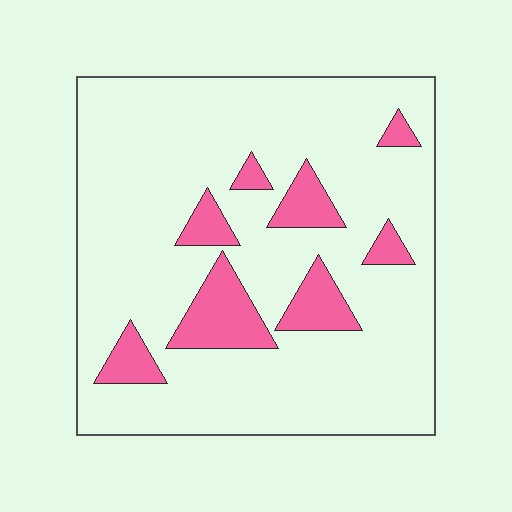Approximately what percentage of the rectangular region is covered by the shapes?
Approximately 15%.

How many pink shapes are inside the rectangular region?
8.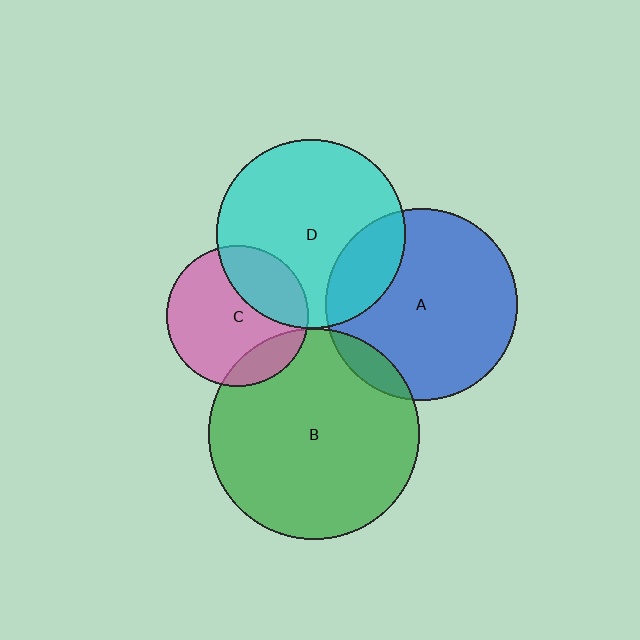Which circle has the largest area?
Circle B (green).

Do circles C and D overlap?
Yes.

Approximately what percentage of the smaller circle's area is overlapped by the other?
Approximately 30%.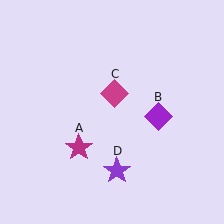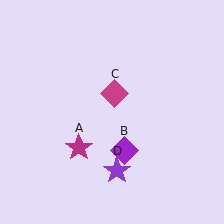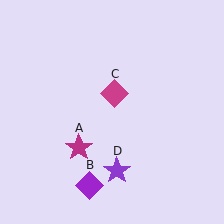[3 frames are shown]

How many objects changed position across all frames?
1 object changed position: purple diamond (object B).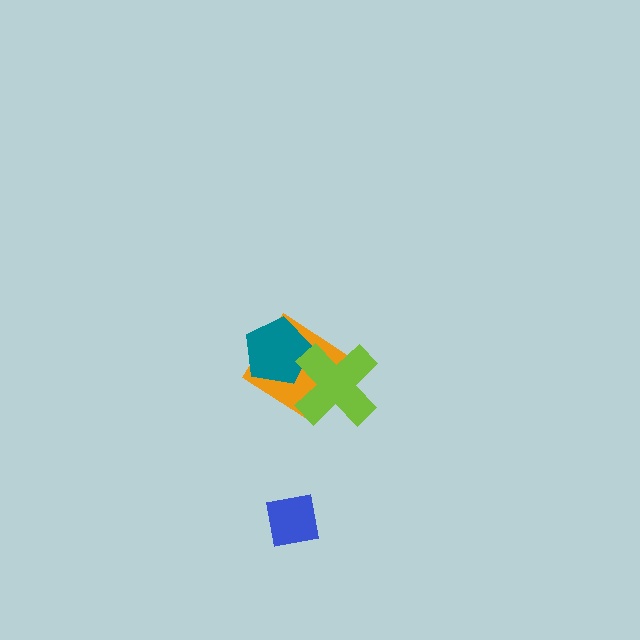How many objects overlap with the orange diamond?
2 objects overlap with the orange diamond.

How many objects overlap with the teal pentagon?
2 objects overlap with the teal pentagon.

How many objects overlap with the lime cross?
2 objects overlap with the lime cross.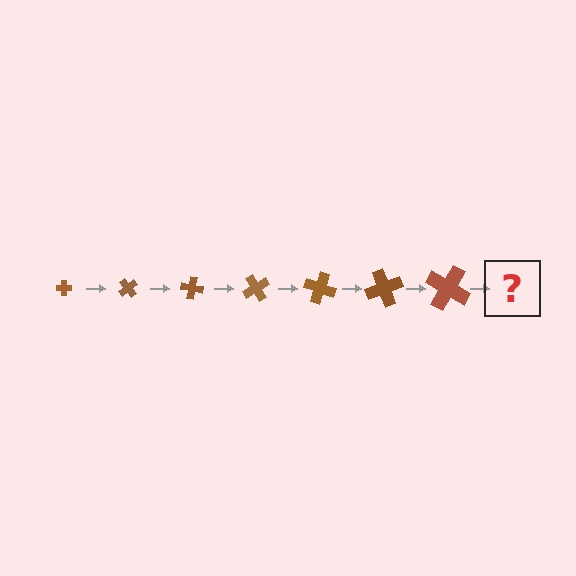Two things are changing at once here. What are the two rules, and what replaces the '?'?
The two rules are that the cross grows larger each step and it rotates 50 degrees each step. The '?' should be a cross, larger than the previous one and rotated 350 degrees from the start.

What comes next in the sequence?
The next element should be a cross, larger than the previous one and rotated 350 degrees from the start.